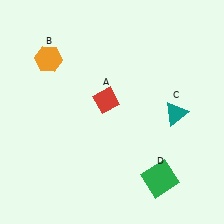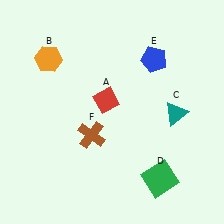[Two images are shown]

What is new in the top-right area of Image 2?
A blue pentagon (E) was added in the top-right area of Image 2.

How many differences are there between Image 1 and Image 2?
There are 2 differences between the two images.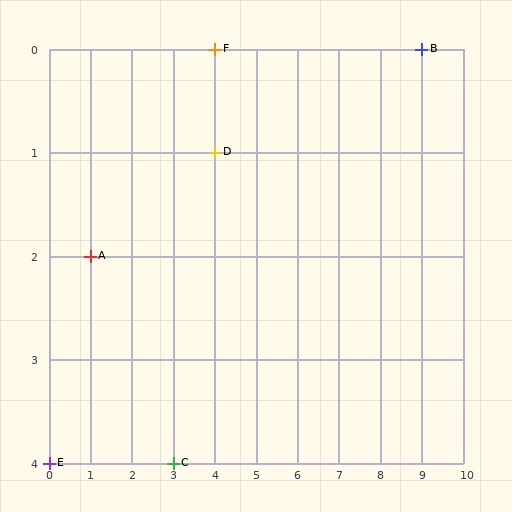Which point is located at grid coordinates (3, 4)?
Point C is at (3, 4).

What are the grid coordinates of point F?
Point F is at grid coordinates (4, 0).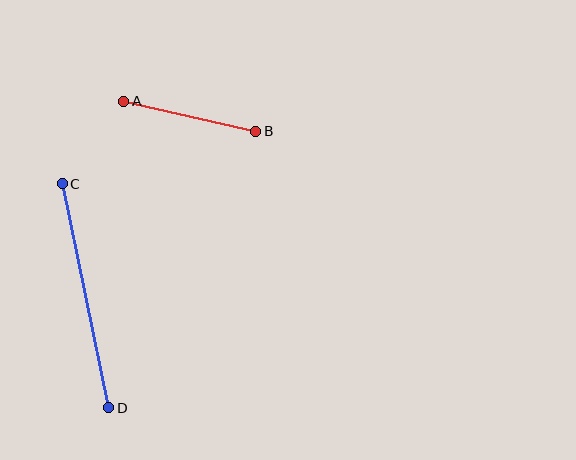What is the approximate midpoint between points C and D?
The midpoint is at approximately (85, 296) pixels.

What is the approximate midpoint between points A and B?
The midpoint is at approximately (190, 116) pixels.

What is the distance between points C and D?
The distance is approximately 229 pixels.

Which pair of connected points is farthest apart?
Points C and D are farthest apart.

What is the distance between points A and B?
The distance is approximately 135 pixels.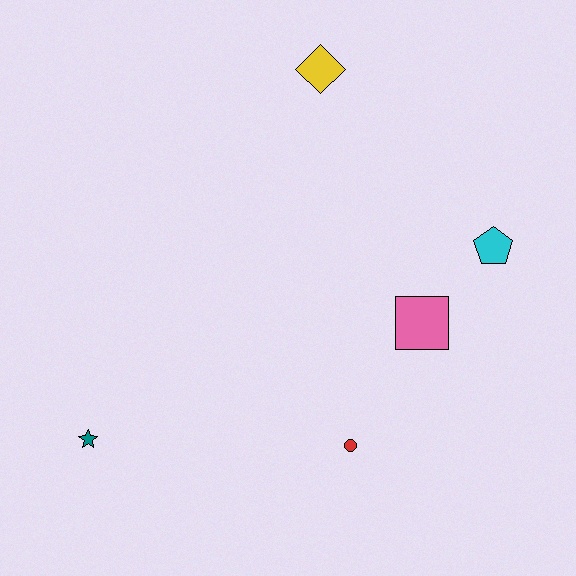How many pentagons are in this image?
There is 1 pentagon.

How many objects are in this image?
There are 5 objects.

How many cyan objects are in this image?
There is 1 cyan object.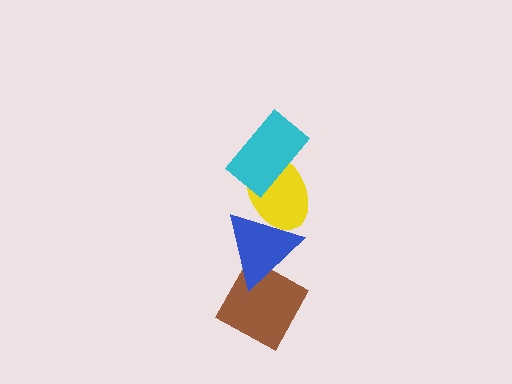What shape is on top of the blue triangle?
The yellow ellipse is on top of the blue triangle.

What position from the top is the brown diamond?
The brown diamond is 4th from the top.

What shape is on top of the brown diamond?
The blue triangle is on top of the brown diamond.